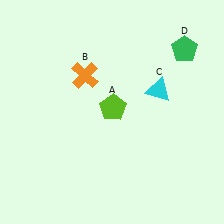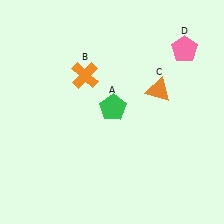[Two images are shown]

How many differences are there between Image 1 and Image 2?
There are 3 differences between the two images.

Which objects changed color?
A changed from lime to green. C changed from cyan to orange. D changed from green to pink.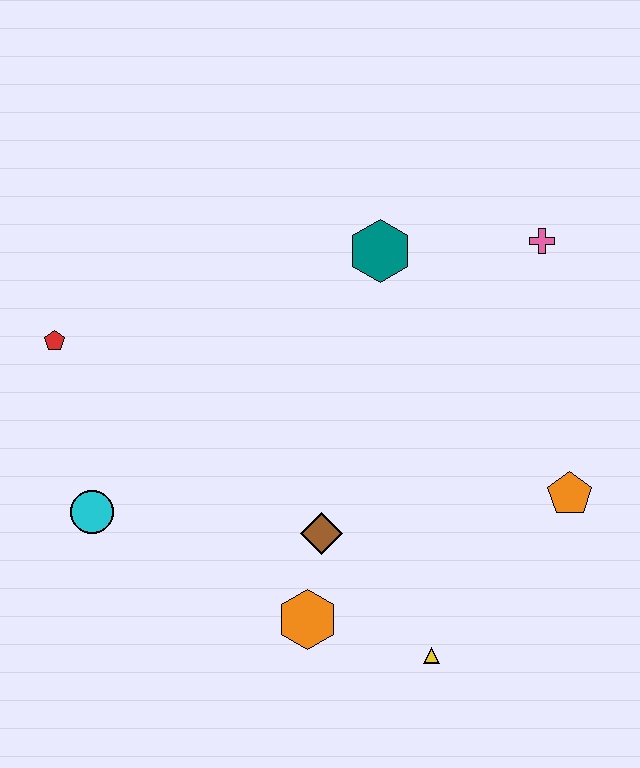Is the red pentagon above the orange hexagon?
Yes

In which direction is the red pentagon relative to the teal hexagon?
The red pentagon is to the left of the teal hexagon.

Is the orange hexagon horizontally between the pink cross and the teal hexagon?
No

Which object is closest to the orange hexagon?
The brown diamond is closest to the orange hexagon.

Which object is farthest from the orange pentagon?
The red pentagon is farthest from the orange pentagon.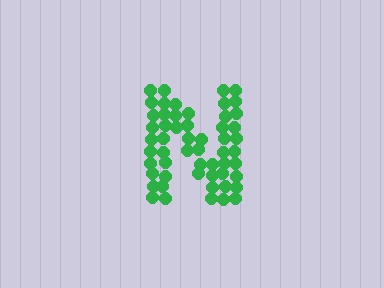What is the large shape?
The large shape is the letter N.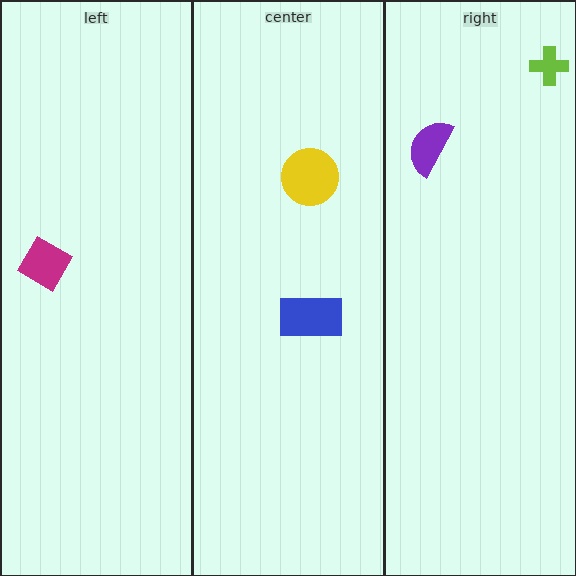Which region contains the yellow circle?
The center region.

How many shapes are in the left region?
1.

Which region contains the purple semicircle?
The right region.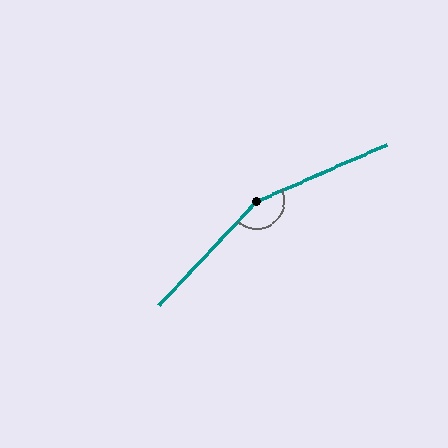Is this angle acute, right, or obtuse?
It is obtuse.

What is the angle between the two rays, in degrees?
Approximately 157 degrees.